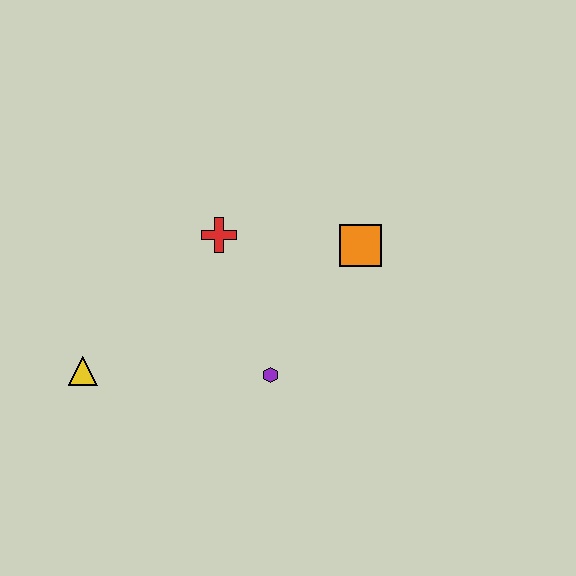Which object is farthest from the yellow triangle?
The orange square is farthest from the yellow triangle.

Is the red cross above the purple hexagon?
Yes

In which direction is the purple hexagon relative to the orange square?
The purple hexagon is below the orange square.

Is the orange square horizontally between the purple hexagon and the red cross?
No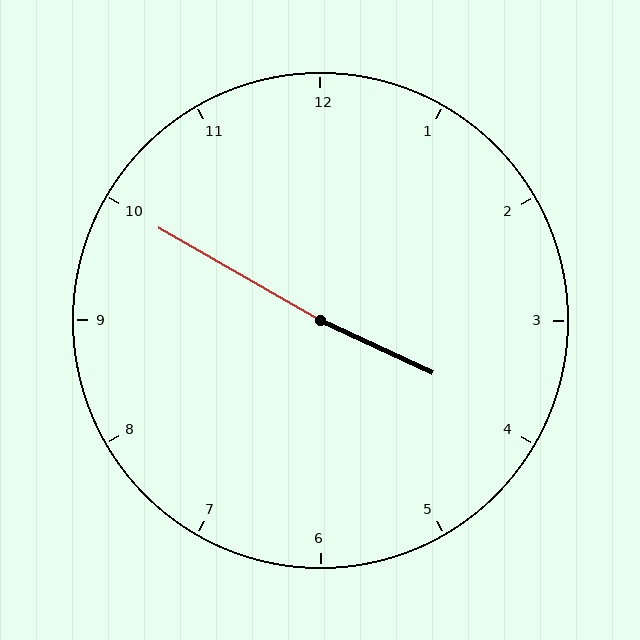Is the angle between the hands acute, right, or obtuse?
It is obtuse.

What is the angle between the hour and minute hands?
Approximately 175 degrees.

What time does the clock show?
3:50.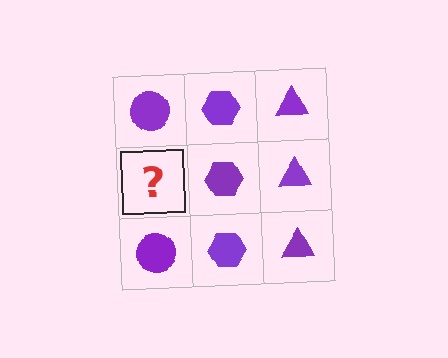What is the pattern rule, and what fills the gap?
The rule is that each column has a consistent shape. The gap should be filled with a purple circle.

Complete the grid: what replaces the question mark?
The question mark should be replaced with a purple circle.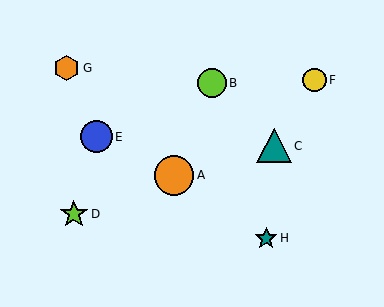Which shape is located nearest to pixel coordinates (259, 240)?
The teal star (labeled H) at (266, 238) is nearest to that location.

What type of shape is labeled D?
Shape D is a lime star.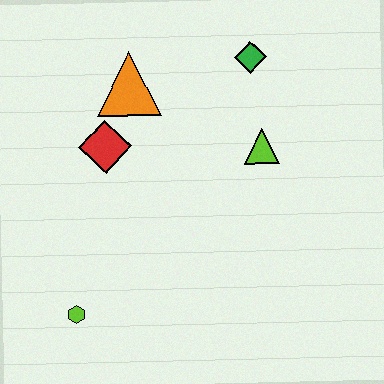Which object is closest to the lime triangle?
The green diamond is closest to the lime triangle.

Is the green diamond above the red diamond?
Yes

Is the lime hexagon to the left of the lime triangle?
Yes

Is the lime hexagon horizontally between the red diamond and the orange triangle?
No